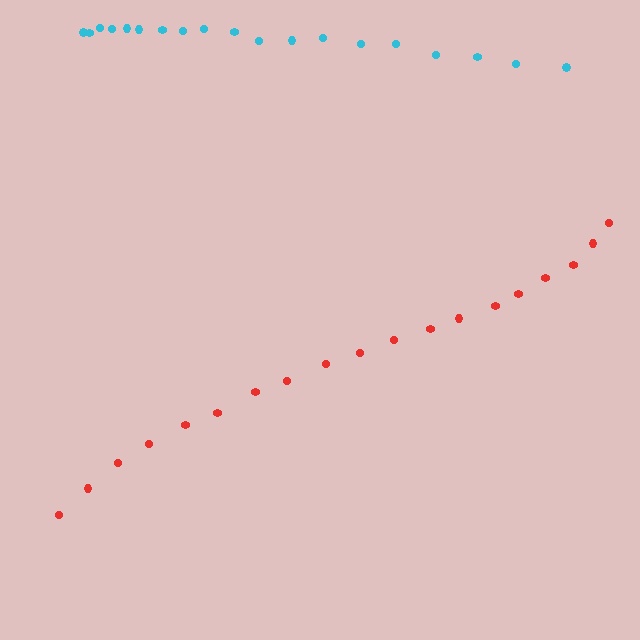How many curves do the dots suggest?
There are 2 distinct paths.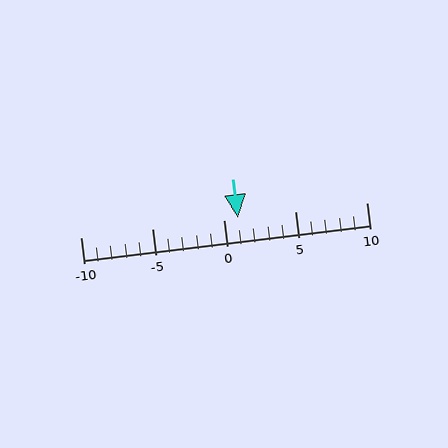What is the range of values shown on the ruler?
The ruler shows values from -10 to 10.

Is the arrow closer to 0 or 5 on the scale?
The arrow is closer to 0.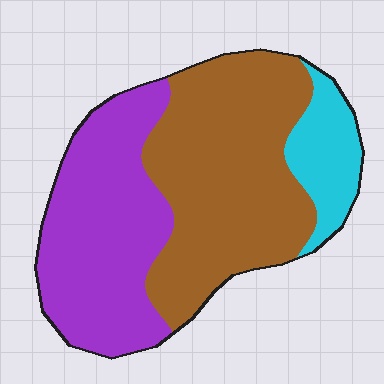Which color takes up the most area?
Brown, at roughly 50%.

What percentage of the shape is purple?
Purple covers about 40% of the shape.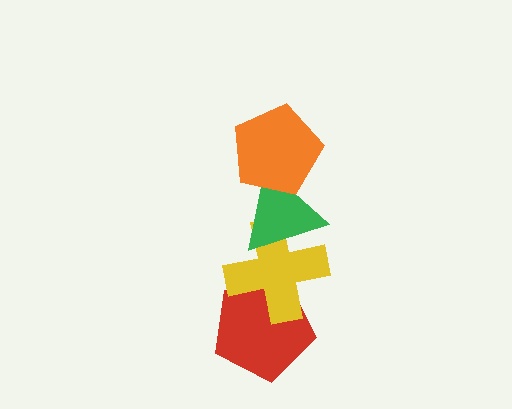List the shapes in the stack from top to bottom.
From top to bottom: the orange pentagon, the green triangle, the yellow cross, the red pentagon.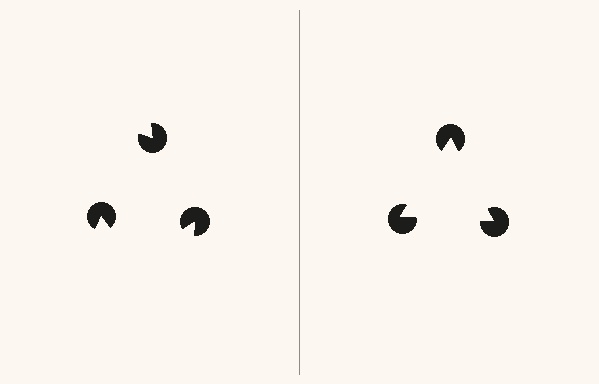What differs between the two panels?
The pac-man discs are positioned identically on both sides; only the wedge orientations differ. On the right they align to a triangle; on the left they are misaligned.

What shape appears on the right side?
An illusory triangle.